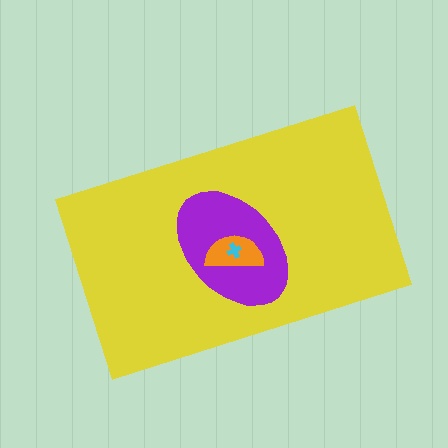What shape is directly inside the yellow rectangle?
The purple ellipse.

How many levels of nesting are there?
4.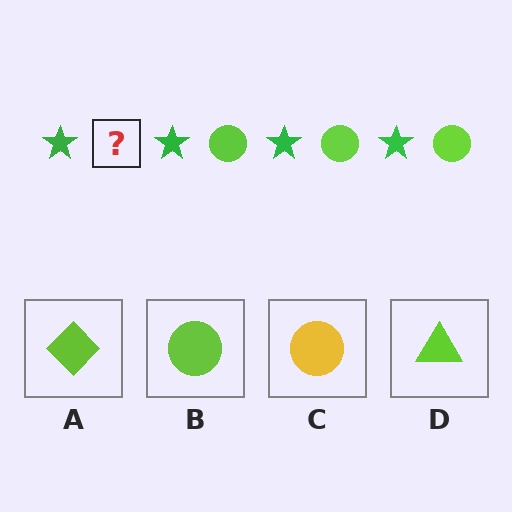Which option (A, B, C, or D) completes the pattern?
B.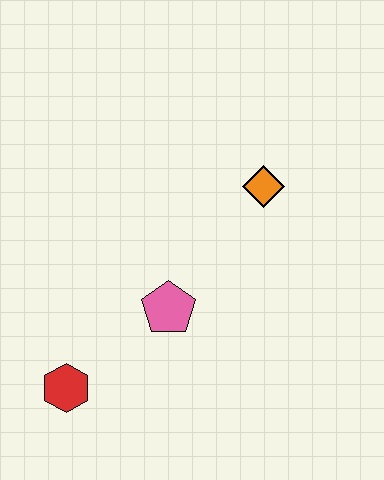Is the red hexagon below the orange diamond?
Yes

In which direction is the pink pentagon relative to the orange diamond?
The pink pentagon is below the orange diamond.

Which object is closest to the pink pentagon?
The red hexagon is closest to the pink pentagon.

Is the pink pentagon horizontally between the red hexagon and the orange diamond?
Yes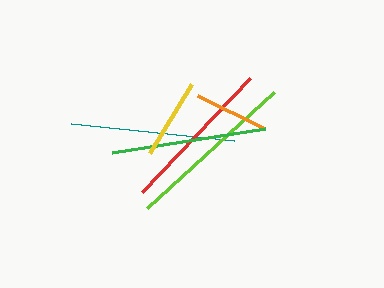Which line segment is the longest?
The lime line is the longest at approximately 172 pixels.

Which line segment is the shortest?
The orange line is the shortest at approximately 75 pixels.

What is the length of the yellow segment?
The yellow segment is approximately 81 pixels long.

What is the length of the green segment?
The green segment is approximately 155 pixels long.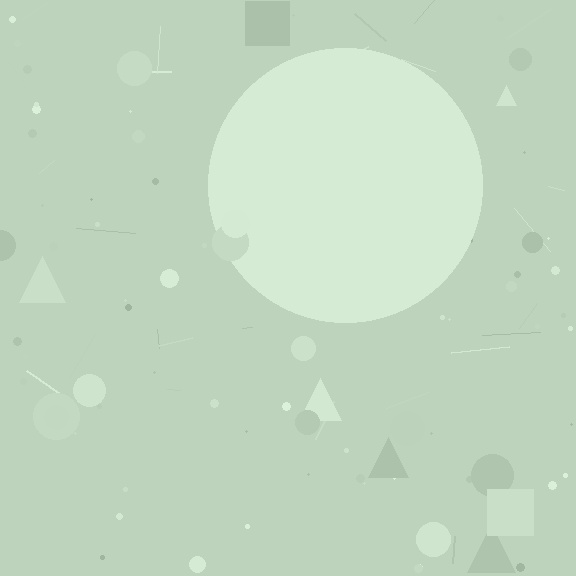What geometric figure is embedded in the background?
A circle is embedded in the background.